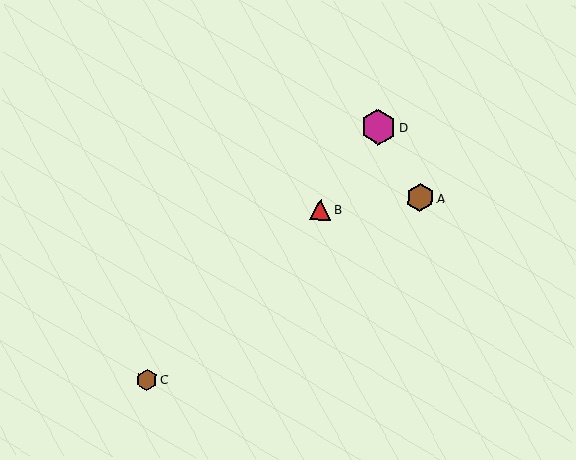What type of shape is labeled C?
Shape C is a brown hexagon.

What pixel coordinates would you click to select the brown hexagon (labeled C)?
Click at (147, 380) to select the brown hexagon C.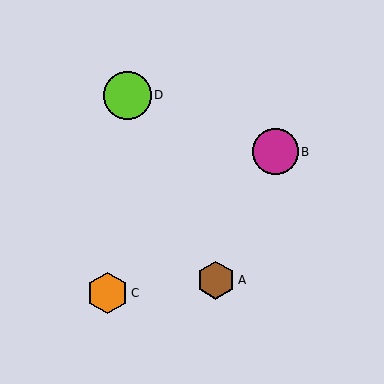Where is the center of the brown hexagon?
The center of the brown hexagon is at (216, 280).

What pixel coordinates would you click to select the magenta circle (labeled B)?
Click at (275, 152) to select the magenta circle B.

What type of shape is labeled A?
Shape A is a brown hexagon.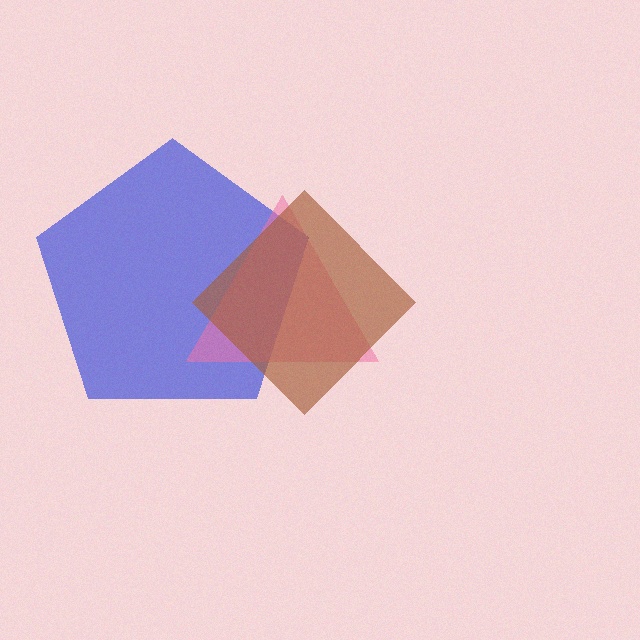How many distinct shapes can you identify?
There are 3 distinct shapes: a blue pentagon, a pink triangle, a brown diamond.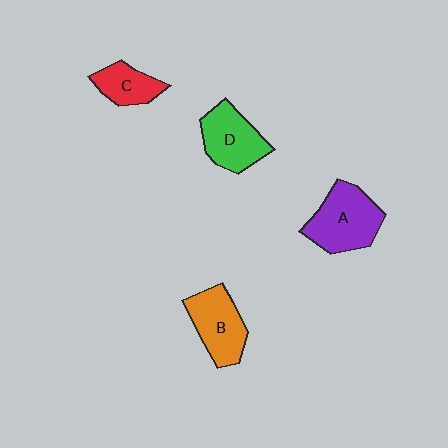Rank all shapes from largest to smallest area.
From largest to smallest: A (purple), B (orange), D (green), C (red).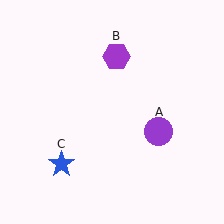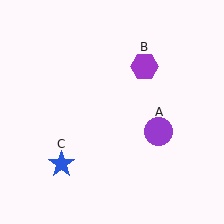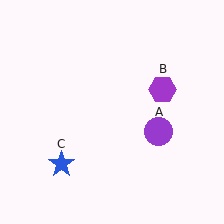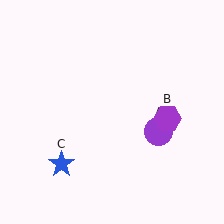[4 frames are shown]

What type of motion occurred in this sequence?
The purple hexagon (object B) rotated clockwise around the center of the scene.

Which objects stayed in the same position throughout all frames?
Purple circle (object A) and blue star (object C) remained stationary.